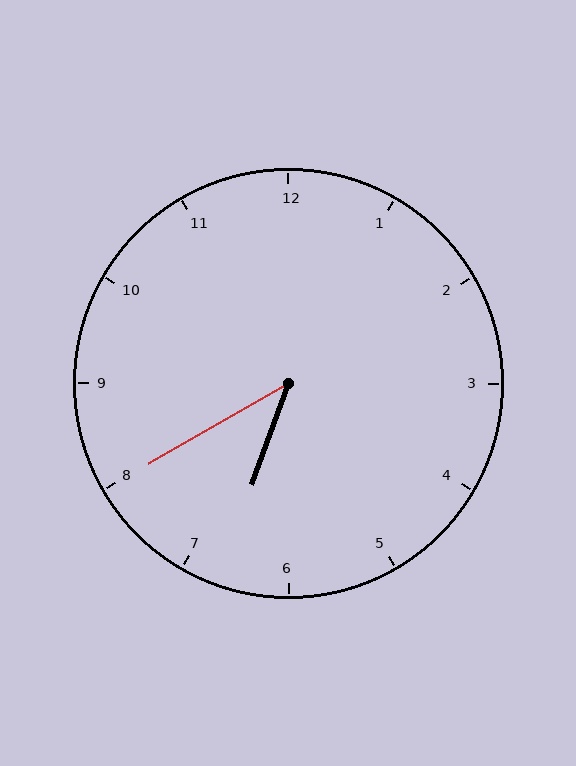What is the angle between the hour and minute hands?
Approximately 40 degrees.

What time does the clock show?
6:40.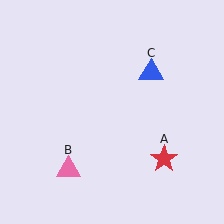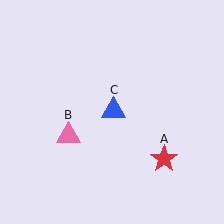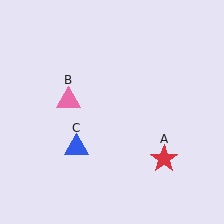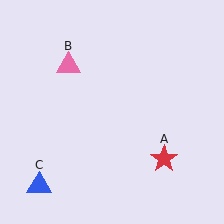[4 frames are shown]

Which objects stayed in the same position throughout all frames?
Red star (object A) remained stationary.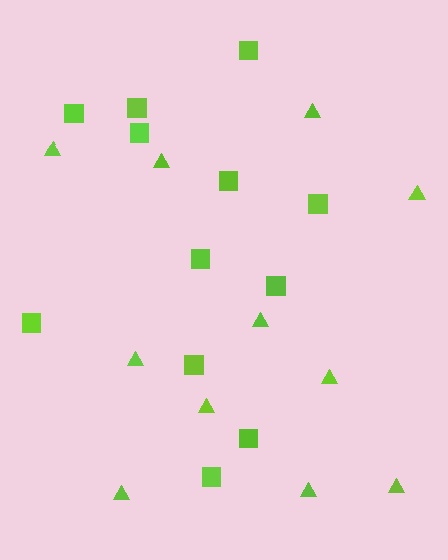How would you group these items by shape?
There are 2 groups: one group of squares (12) and one group of triangles (11).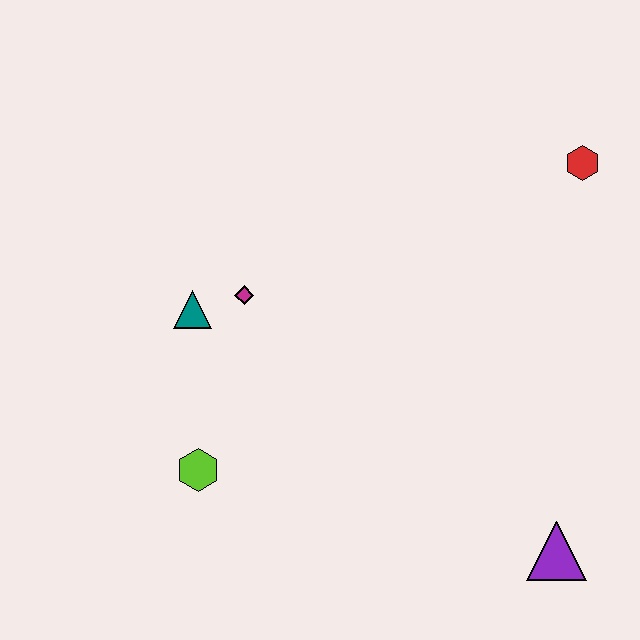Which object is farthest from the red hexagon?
The lime hexagon is farthest from the red hexagon.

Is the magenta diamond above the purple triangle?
Yes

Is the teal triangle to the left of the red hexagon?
Yes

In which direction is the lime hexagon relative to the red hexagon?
The lime hexagon is to the left of the red hexagon.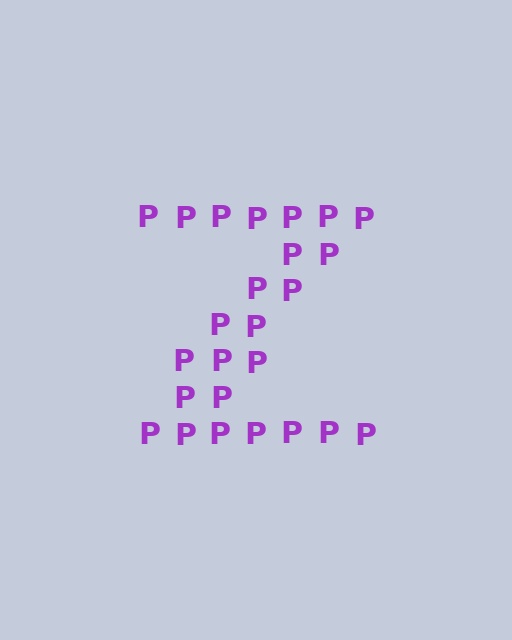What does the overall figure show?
The overall figure shows the letter Z.